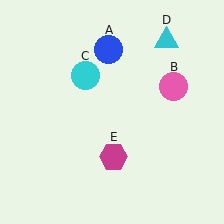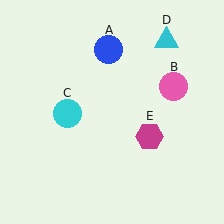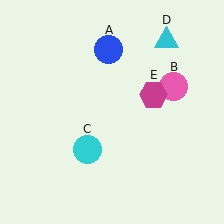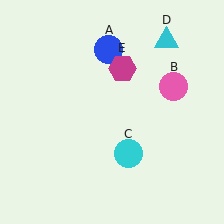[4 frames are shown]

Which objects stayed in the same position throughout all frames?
Blue circle (object A) and pink circle (object B) and cyan triangle (object D) remained stationary.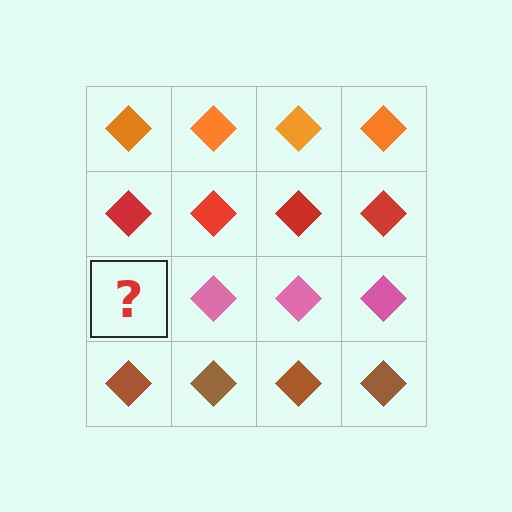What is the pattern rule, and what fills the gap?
The rule is that each row has a consistent color. The gap should be filled with a pink diamond.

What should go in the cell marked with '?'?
The missing cell should contain a pink diamond.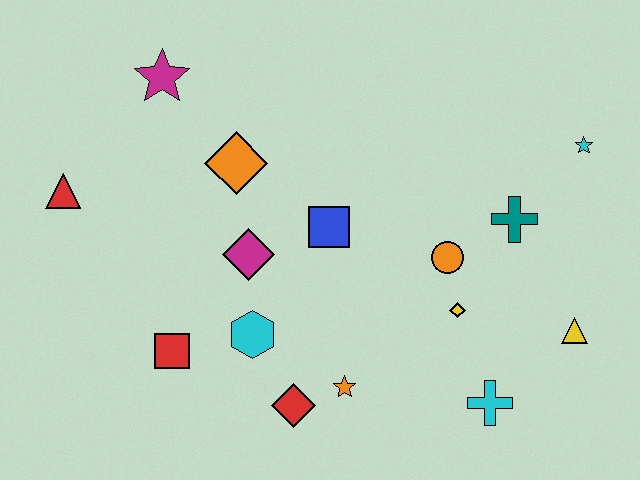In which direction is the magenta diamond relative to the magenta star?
The magenta diamond is below the magenta star.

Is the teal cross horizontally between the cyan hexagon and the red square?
No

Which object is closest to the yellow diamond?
The orange circle is closest to the yellow diamond.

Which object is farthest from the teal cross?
The red triangle is farthest from the teal cross.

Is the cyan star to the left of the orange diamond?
No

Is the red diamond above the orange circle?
No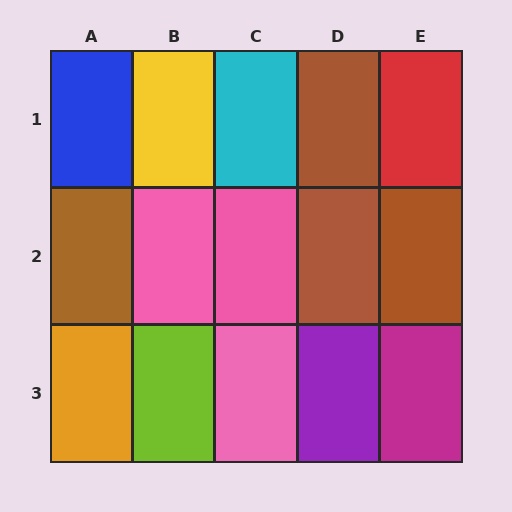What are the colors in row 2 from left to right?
Brown, pink, pink, brown, brown.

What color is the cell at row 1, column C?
Cyan.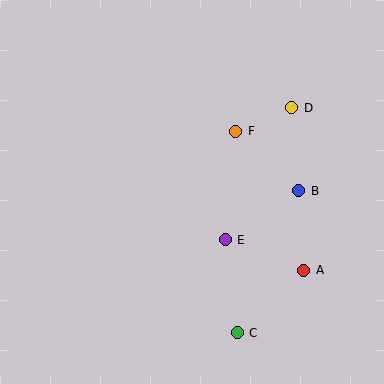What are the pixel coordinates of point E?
Point E is at (225, 240).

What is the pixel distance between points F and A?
The distance between F and A is 155 pixels.